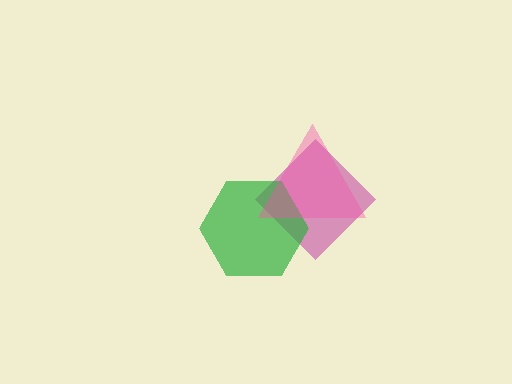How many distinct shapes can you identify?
There are 3 distinct shapes: a magenta diamond, a green hexagon, a pink triangle.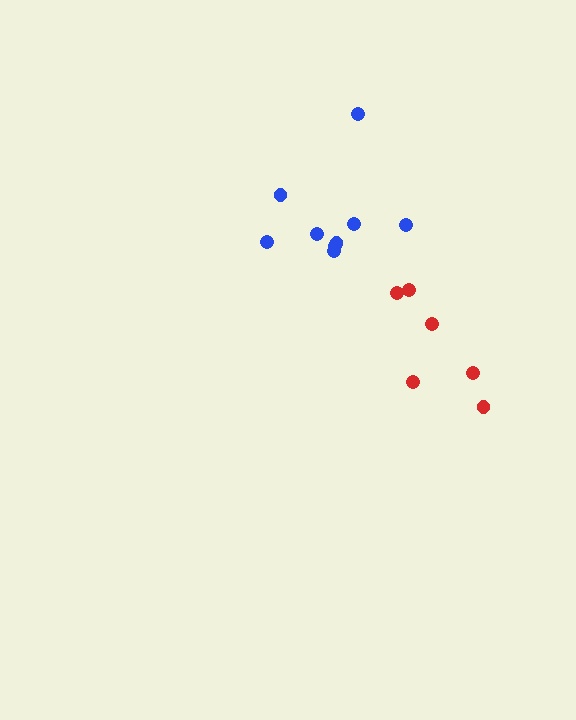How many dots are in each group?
Group 1: 6 dots, Group 2: 9 dots (15 total).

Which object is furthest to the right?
The red cluster is rightmost.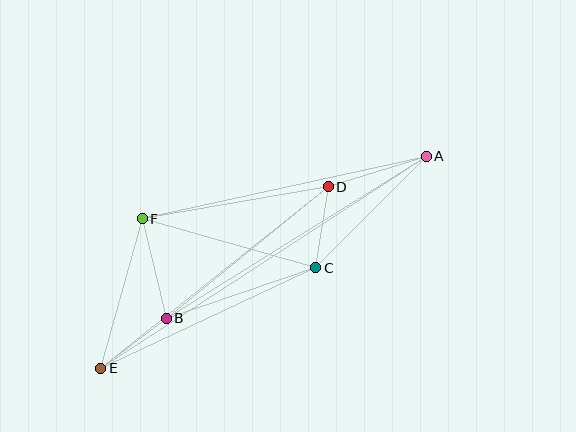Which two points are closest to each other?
Points C and D are closest to each other.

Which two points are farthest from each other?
Points A and E are farthest from each other.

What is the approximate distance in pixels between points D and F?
The distance between D and F is approximately 189 pixels.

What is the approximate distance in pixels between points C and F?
The distance between C and F is approximately 180 pixels.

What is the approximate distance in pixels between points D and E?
The distance between D and E is approximately 291 pixels.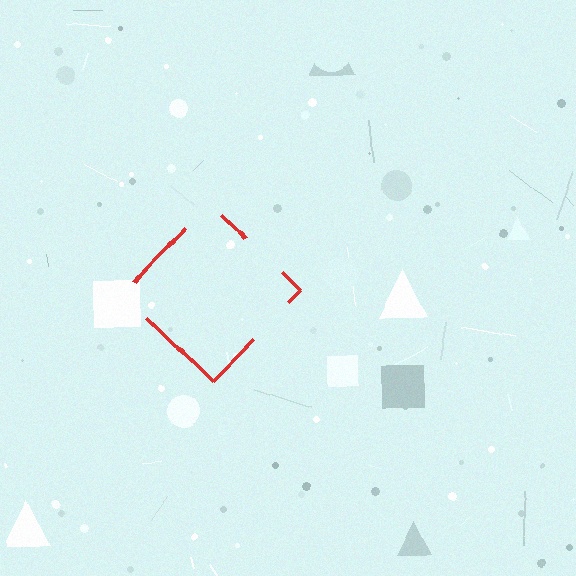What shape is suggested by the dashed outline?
The dashed outline suggests a diamond.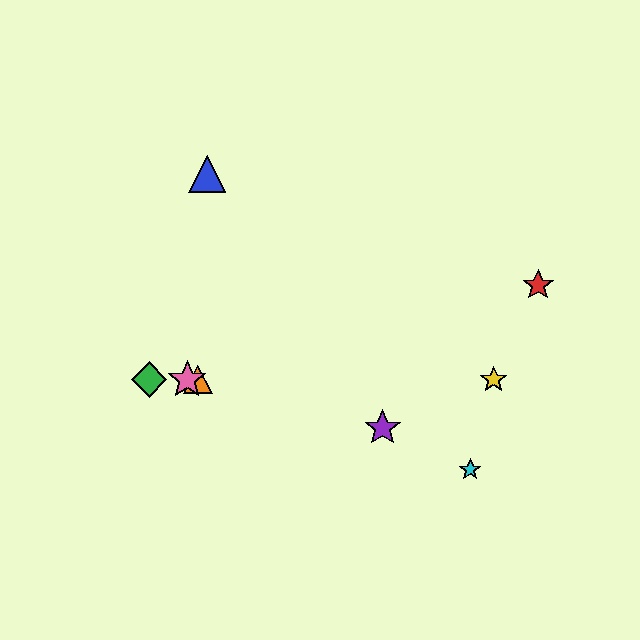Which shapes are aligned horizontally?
The green diamond, the yellow star, the orange triangle, the pink star are aligned horizontally.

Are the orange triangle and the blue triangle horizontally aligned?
No, the orange triangle is at y≈380 and the blue triangle is at y≈174.